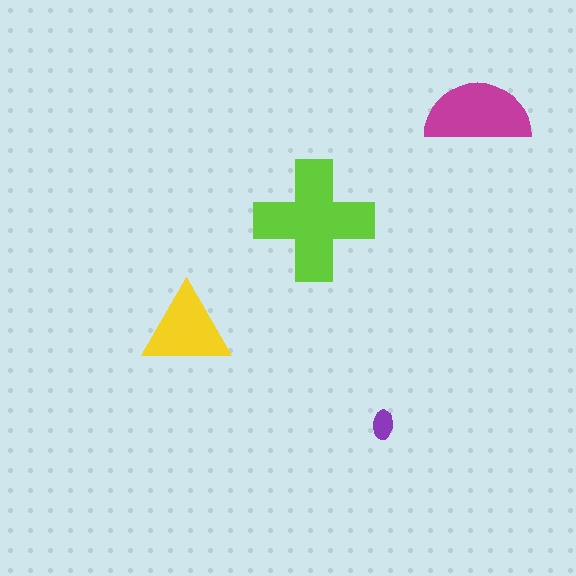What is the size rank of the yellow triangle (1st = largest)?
3rd.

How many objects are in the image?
There are 4 objects in the image.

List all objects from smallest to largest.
The purple ellipse, the yellow triangle, the magenta semicircle, the lime cross.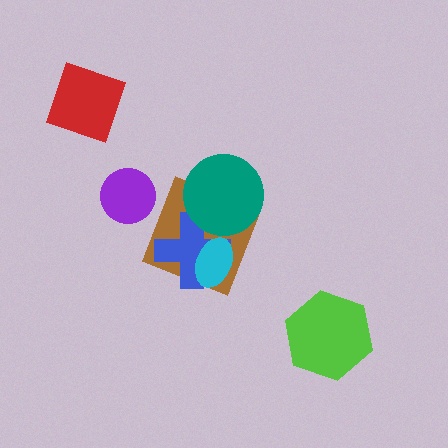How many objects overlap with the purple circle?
0 objects overlap with the purple circle.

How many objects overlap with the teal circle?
2 objects overlap with the teal circle.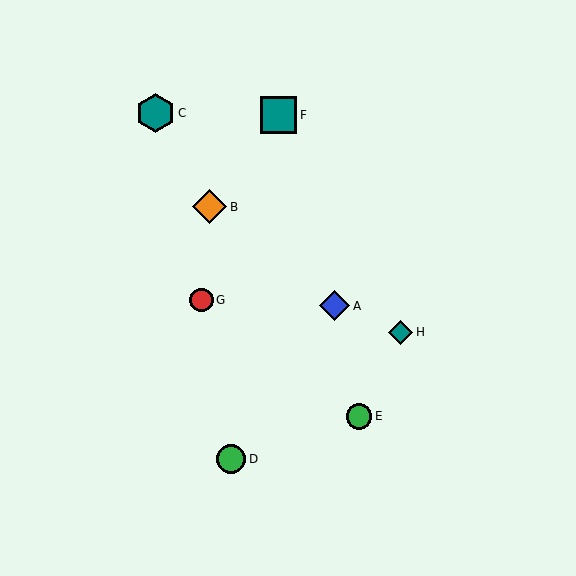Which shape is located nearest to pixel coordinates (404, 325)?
The teal diamond (labeled H) at (400, 332) is nearest to that location.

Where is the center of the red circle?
The center of the red circle is at (202, 300).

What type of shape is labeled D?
Shape D is a green circle.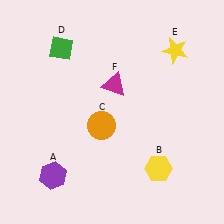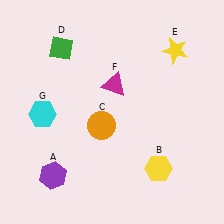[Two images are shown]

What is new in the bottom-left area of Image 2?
A cyan hexagon (G) was added in the bottom-left area of Image 2.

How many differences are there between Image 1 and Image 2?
There is 1 difference between the two images.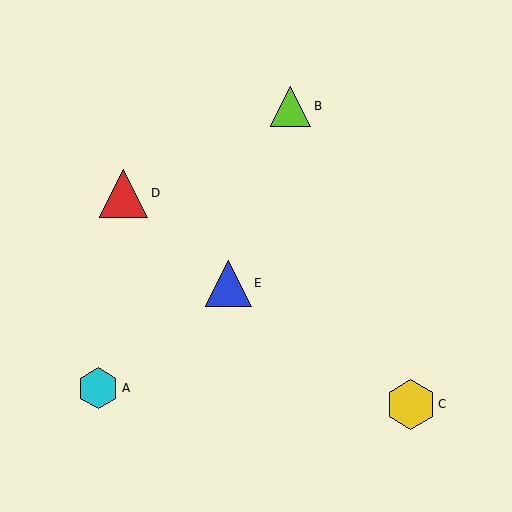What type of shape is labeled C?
Shape C is a yellow hexagon.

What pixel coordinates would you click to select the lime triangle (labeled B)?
Click at (291, 106) to select the lime triangle B.